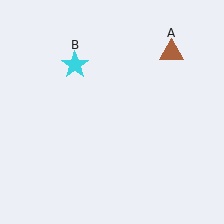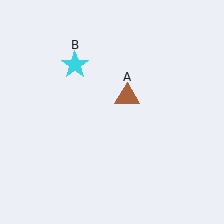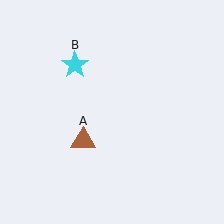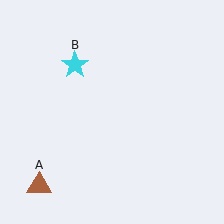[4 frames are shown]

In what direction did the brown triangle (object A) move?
The brown triangle (object A) moved down and to the left.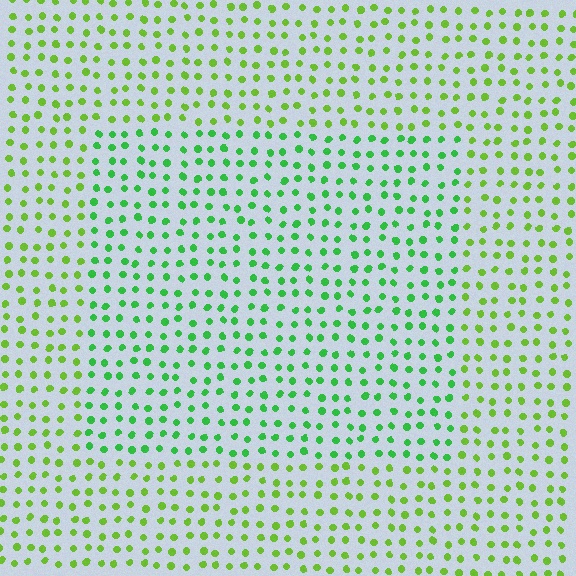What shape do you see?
I see a rectangle.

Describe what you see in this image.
The image is filled with small lime elements in a uniform arrangement. A rectangle-shaped region is visible where the elements are tinted to a slightly different hue, forming a subtle color boundary.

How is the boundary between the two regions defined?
The boundary is defined purely by a slight shift in hue (about 32 degrees). Spacing, size, and orientation are identical on both sides.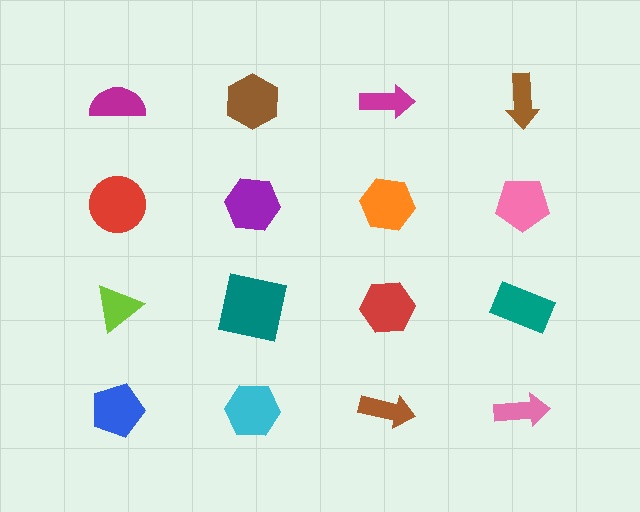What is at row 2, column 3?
An orange hexagon.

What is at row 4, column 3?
A brown arrow.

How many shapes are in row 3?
4 shapes.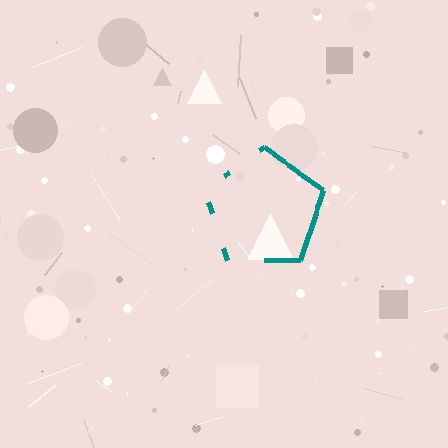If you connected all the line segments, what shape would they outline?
They would outline a pentagon.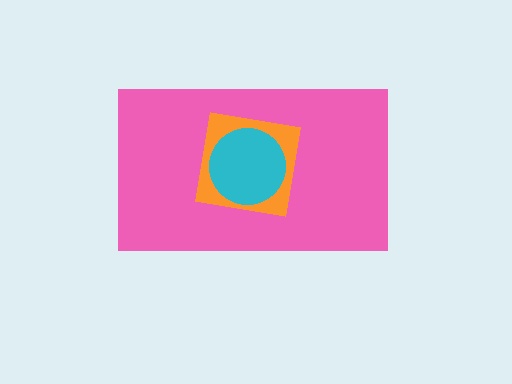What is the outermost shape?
The pink rectangle.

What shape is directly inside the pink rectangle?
The orange square.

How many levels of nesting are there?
3.